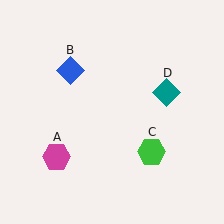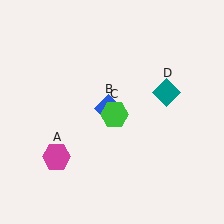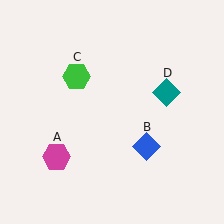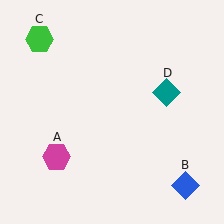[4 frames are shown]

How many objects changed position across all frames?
2 objects changed position: blue diamond (object B), green hexagon (object C).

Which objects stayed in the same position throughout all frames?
Magenta hexagon (object A) and teal diamond (object D) remained stationary.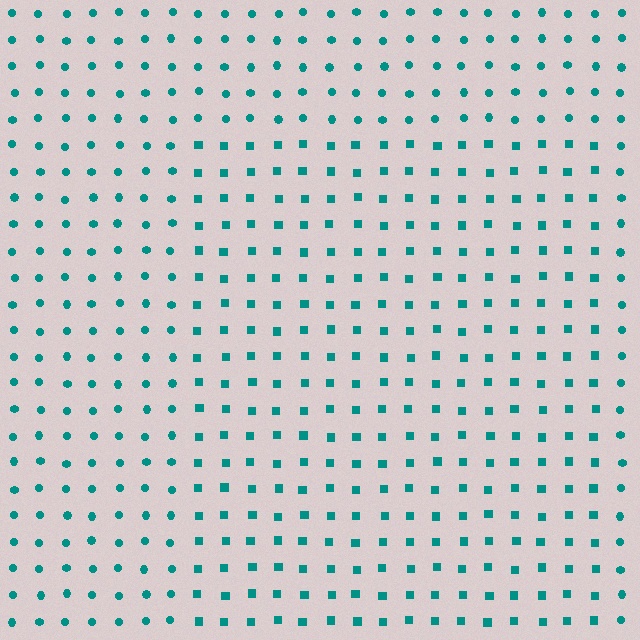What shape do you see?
I see a rectangle.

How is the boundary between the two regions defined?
The boundary is defined by a change in element shape: squares inside vs. circles outside. All elements share the same color and spacing.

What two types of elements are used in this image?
The image uses squares inside the rectangle region and circles outside it.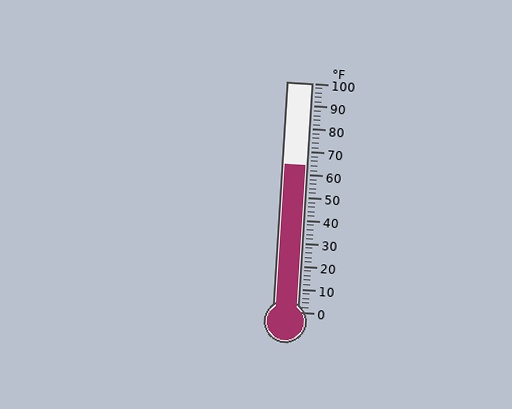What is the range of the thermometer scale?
The thermometer scale ranges from 0°F to 100°F.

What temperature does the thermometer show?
The thermometer shows approximately 64°F.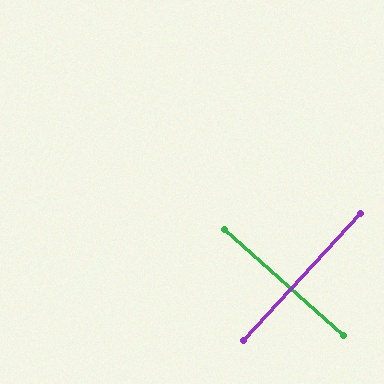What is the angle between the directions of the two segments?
Approximately 89 degrees.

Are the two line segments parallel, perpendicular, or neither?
Perpendicular — they meet at approximately 89°.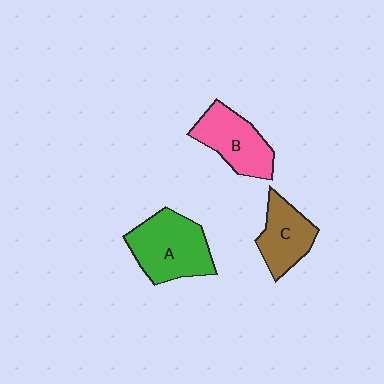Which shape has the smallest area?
Shape C (brown).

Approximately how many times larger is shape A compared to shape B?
Approximately 1.2 times.